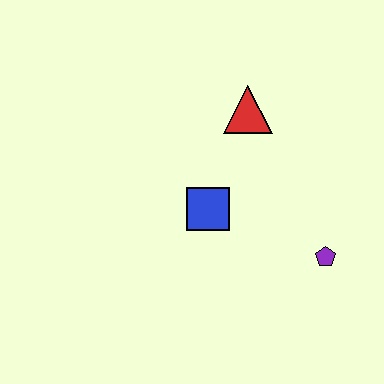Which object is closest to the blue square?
The red triangle is closest to the blue square.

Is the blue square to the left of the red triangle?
Yes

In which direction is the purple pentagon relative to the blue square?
The purple pentagon is to the right of the blue square.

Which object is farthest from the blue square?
The purple pentagon is farthest from the blue square.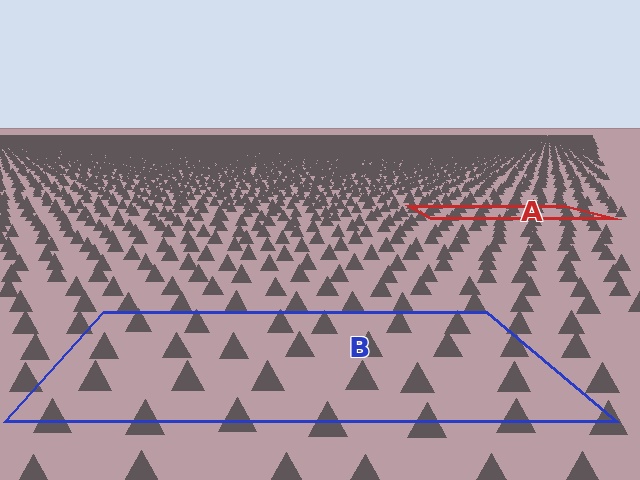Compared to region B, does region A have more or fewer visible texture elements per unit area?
Region A has more texture elements per unit area — they are packed more densely because it is farther away.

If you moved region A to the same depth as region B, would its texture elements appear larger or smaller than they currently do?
They would appear larger. At a closer depth, the same texture elements are projected at a bigger on-screen size.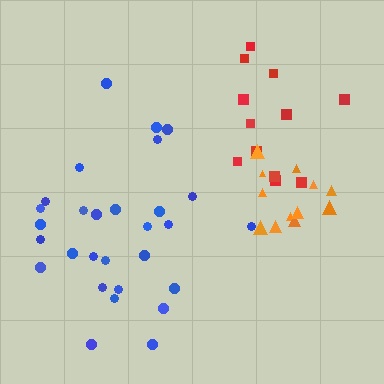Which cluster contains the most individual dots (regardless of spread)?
Blue (29).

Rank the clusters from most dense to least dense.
orange, red, blue.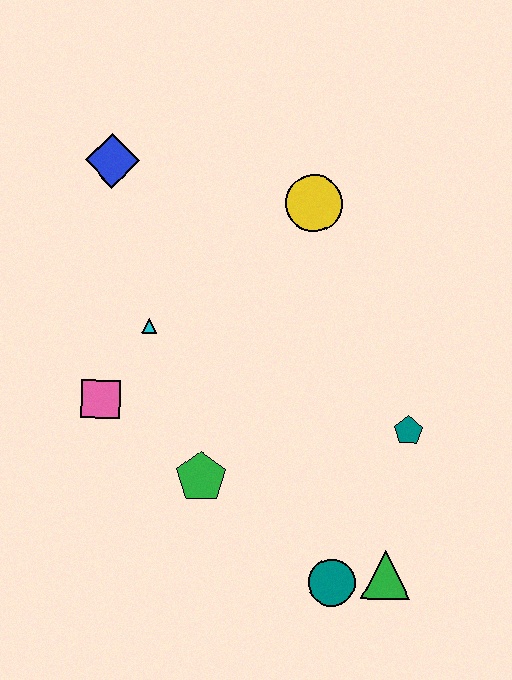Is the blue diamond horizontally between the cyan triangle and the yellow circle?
No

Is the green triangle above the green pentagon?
No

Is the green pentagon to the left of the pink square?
No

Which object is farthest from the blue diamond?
The green triangle is farthest from the blue diamond.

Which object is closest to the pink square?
The cyan triangle is closest to the pink square.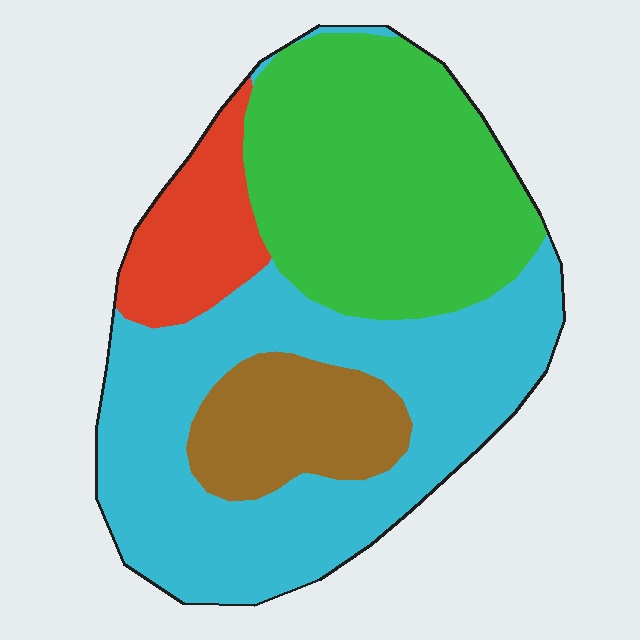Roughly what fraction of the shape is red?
Red covers about 10% of the shape.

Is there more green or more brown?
Green.